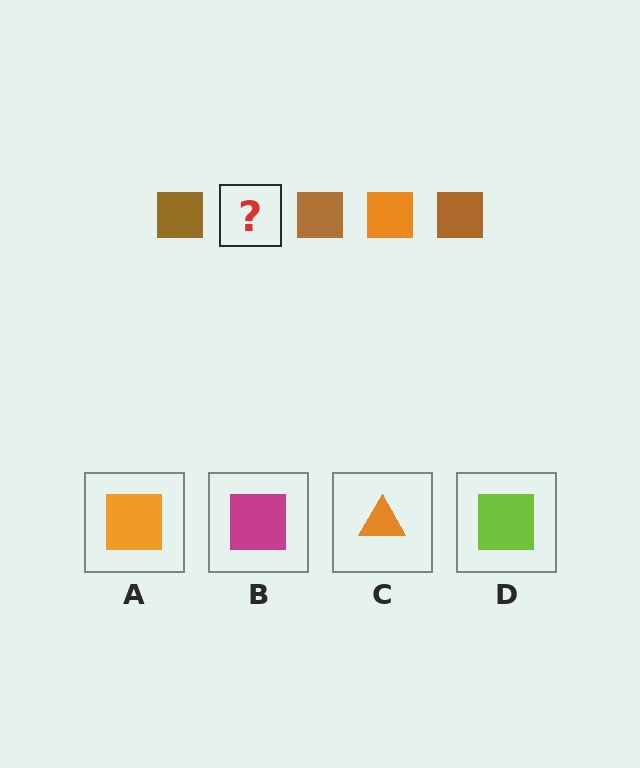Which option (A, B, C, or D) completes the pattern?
A.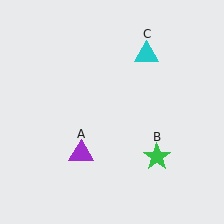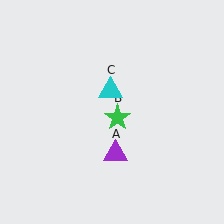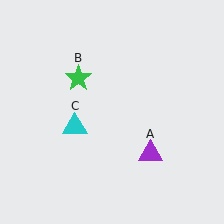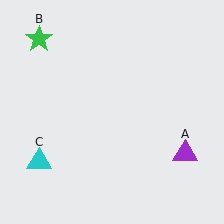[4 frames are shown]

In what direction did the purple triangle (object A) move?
The purple triangle (object A) moved right.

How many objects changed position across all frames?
3 objects changed position: purple triangle (object A), green star (object B), cyan triangle (object C).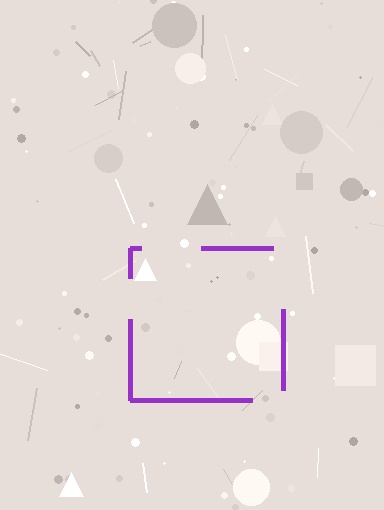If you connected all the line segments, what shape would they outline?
They would outline a square.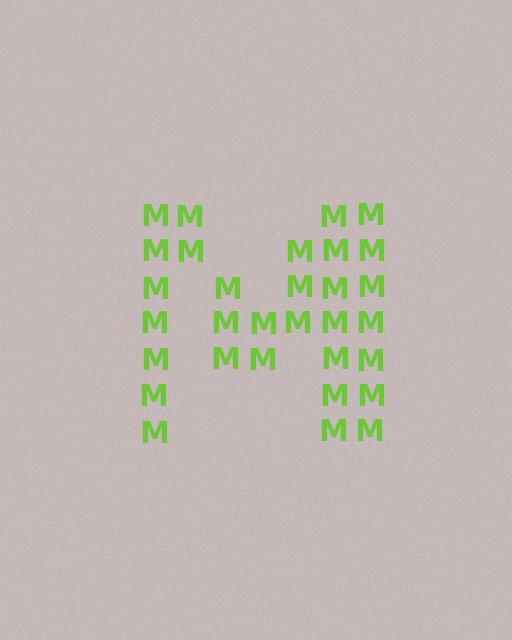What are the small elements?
The small elements are letter M's.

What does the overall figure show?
The overall figure shows the letter M.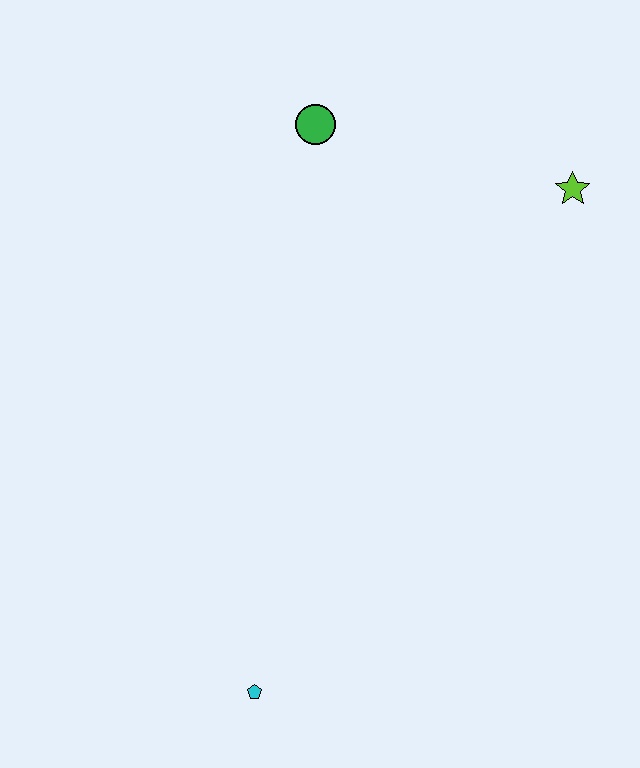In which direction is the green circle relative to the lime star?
The green circle is to the left of the lime star.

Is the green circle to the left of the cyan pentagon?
No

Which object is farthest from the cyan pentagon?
The lime star is farthest from the cyan pentagon.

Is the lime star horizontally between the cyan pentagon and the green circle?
No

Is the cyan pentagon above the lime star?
No